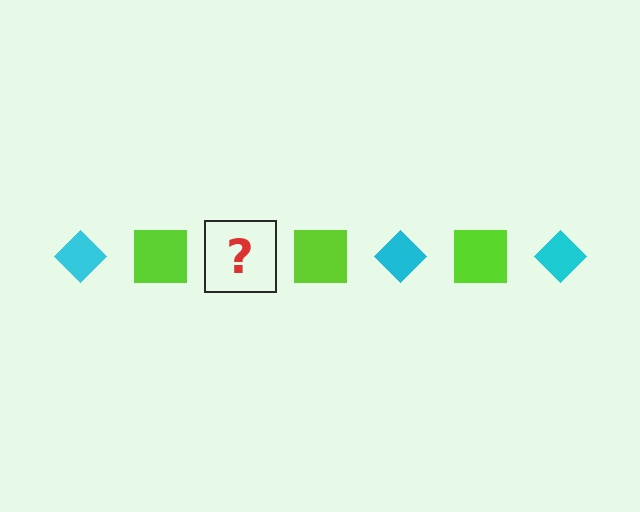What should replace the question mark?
The question mark should be replaced with a cyan diamond.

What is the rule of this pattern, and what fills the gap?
The rule is that the pattern alternates between cyan diamond and lime square. The gap should be filled with a cyan diamond.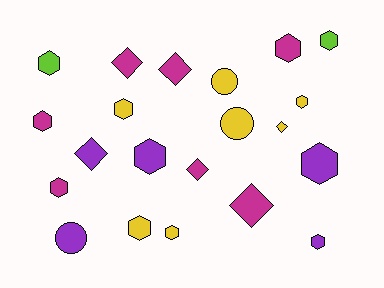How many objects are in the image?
There are 21 objects.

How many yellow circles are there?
There are 2 yellow circles.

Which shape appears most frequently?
Hexagon, with 12 objects.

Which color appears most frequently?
Magenta, with 7 objects.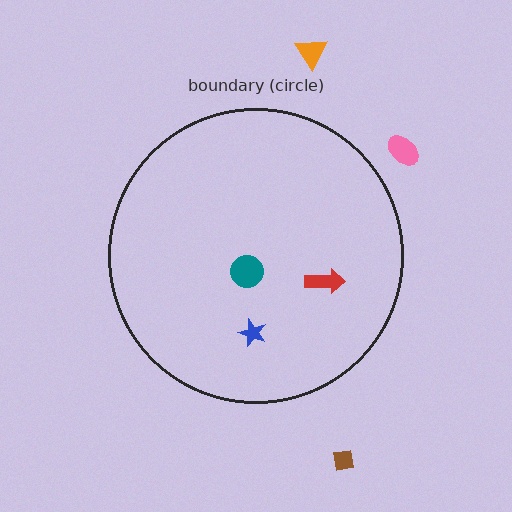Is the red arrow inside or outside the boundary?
Inside.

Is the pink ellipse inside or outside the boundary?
Outside.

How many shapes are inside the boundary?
3 inside, 3 outside.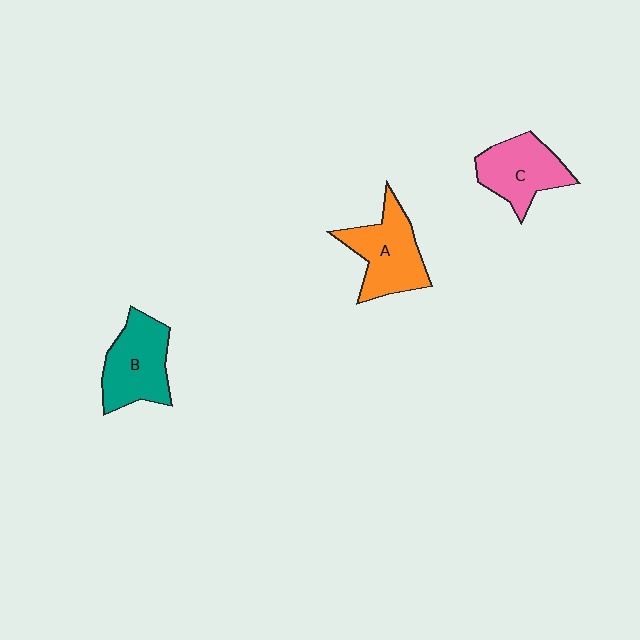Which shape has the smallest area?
Shape C (pink).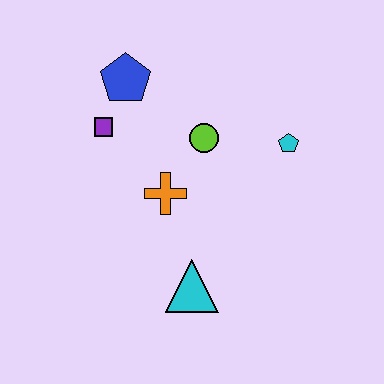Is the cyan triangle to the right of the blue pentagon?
Yes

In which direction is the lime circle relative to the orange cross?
The lime circle is above the orange cross.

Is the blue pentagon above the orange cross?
Yes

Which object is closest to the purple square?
The blue pentagon is closest to the purple square.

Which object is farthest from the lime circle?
The cyan triangle is farthest from the lime circle.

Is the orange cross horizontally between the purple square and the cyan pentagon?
Yes